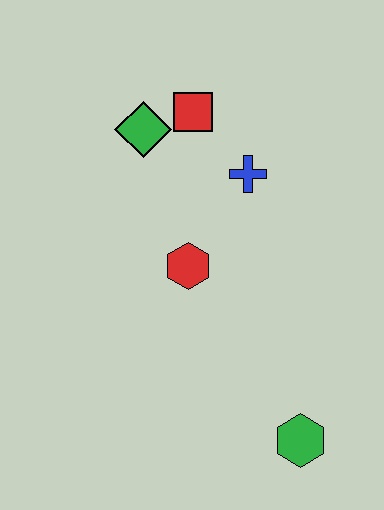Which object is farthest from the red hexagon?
The green hexagon is farthest from the red hexagon.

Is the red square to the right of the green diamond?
Yes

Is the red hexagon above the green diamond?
No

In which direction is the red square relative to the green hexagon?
The red square is above the green hexagon.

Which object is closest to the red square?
The green diamond is closest to the red square.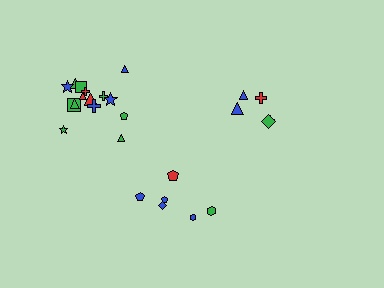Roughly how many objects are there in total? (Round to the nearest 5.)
Roughly 25 objects in total.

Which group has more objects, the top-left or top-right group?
The top-left group.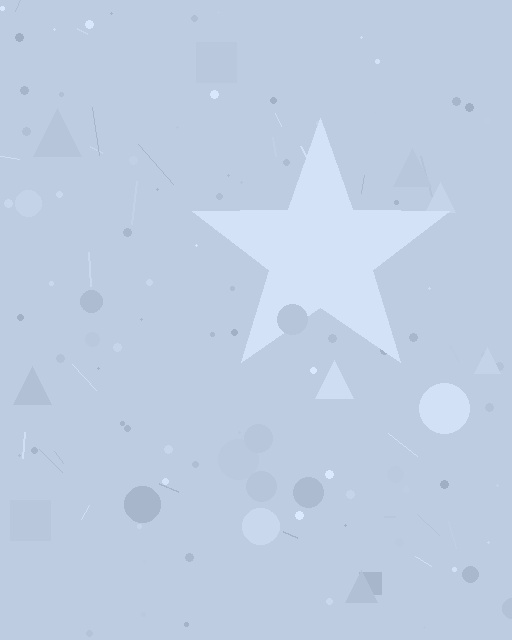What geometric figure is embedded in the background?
A star is embedded in the background.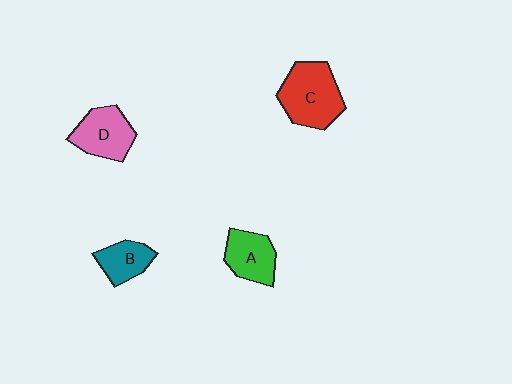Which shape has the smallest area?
Shape B (teal).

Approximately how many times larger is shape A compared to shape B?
Approximately 1.2 times.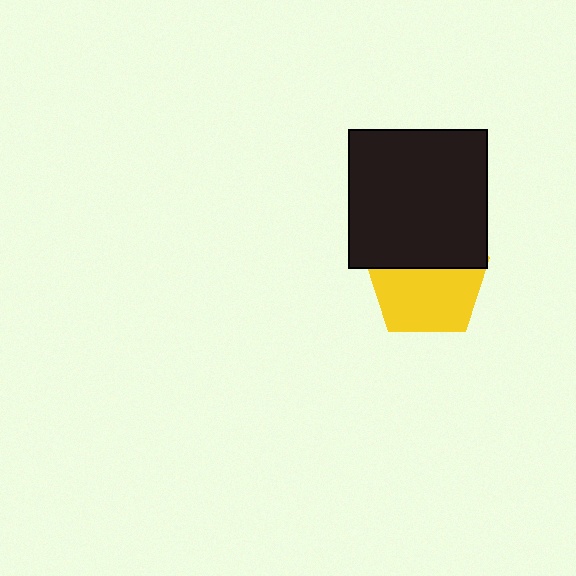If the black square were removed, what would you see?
You would see the complete yellow pentagon.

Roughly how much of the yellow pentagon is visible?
About half of it is visible (roughly 59%).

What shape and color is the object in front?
The object in front is a black square.